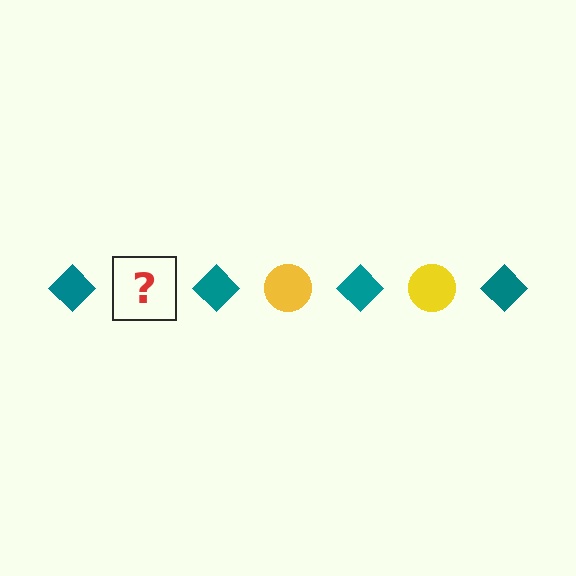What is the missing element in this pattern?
The missing element is a yellow circle.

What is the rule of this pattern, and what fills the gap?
The rule is that the pattern alternates between teal diamond and yellow circle. The gap should be filled with a yellow circle.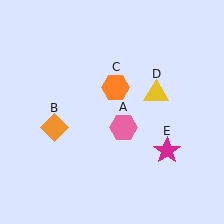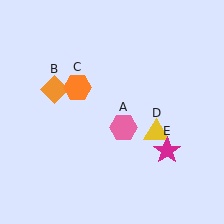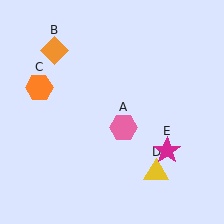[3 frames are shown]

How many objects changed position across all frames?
3 objects changed position: orange diamond (object B), orange hexagon (object C), yellow triangle (object D).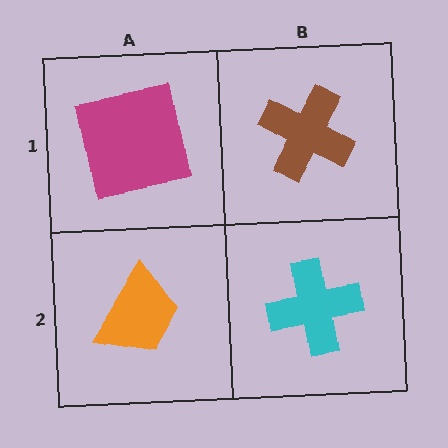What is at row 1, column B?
A brown cross.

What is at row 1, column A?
A magenta square.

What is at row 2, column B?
A cyan cross.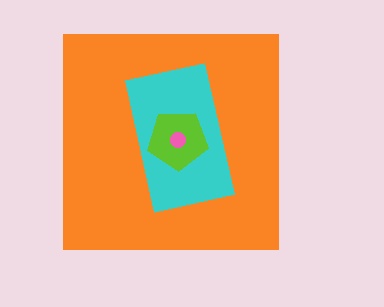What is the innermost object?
The pink circle.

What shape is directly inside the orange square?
The cyan rectangle.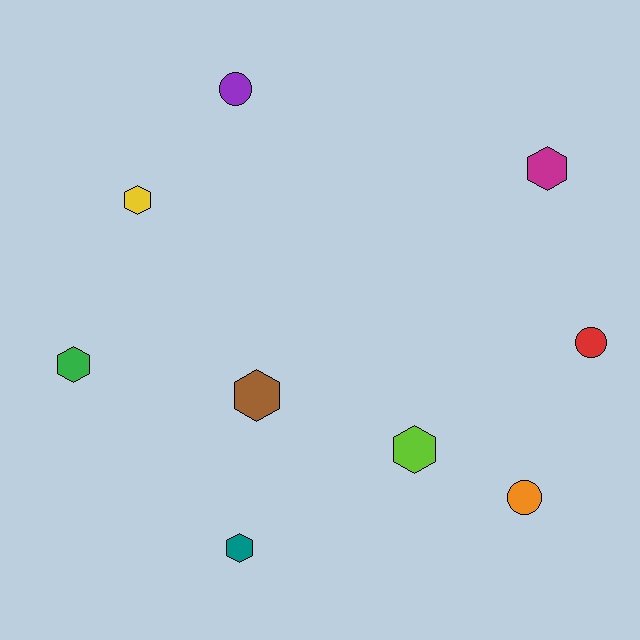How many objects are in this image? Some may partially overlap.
There are 9 objects.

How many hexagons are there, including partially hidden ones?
There are 6 hexagons.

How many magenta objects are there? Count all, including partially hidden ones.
There is 1 magenta object.